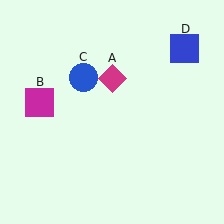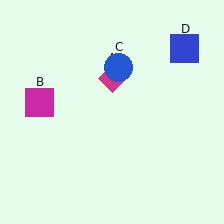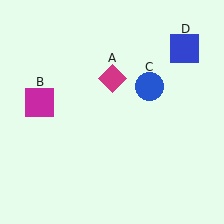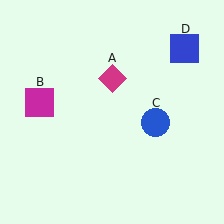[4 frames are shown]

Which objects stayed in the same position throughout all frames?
Magenta diamond (object A) and magenta square (object B) and blue square (object D) remained stationary.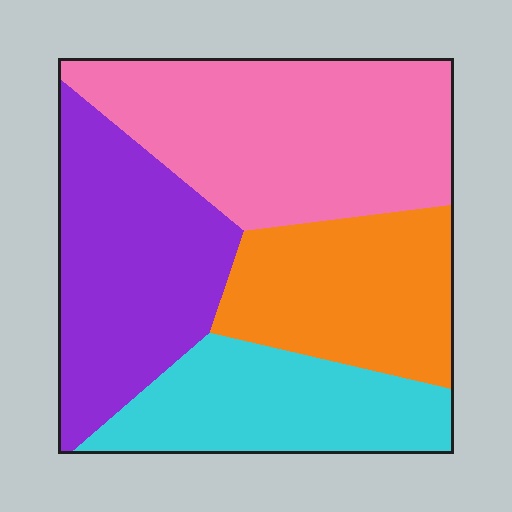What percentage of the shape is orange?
Orange covers about 20% of the shape.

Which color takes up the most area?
Pink, at roughly 35%.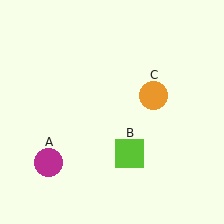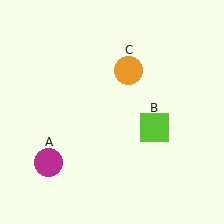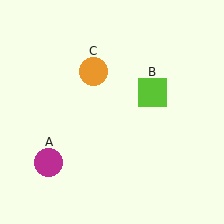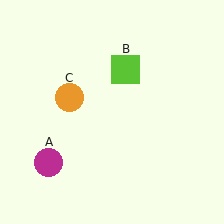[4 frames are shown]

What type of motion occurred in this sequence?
The lime square (object B), orange circle (object C) rotated counterclockwise around the center of the scene.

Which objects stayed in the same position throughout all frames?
Magenta circle (object A) remained stationary.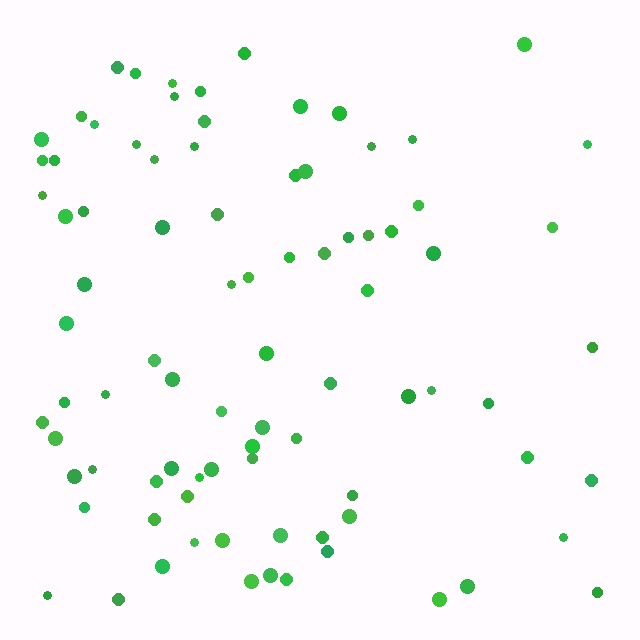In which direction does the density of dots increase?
From right to left, with the left side densest.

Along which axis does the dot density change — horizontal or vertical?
Horizontal.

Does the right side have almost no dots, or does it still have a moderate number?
Still a moderate number, just noticeably fewer than the left.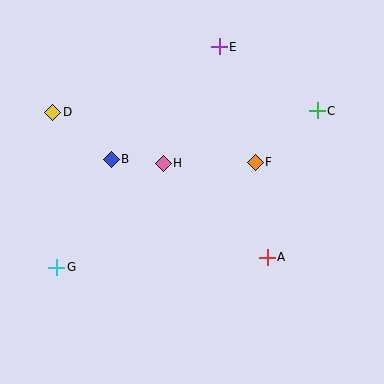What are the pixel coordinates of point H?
Point H is at (163, 163).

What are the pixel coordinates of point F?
Point F is at (255, 162).